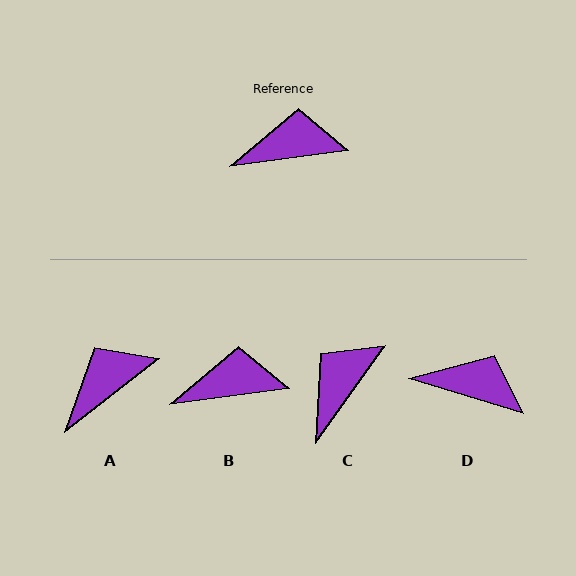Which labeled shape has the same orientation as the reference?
B.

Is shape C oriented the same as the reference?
No, it is off by about 47 degrees.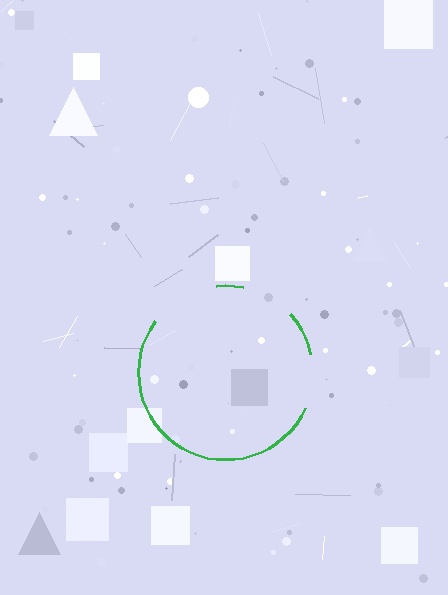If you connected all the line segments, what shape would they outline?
They would outline a circle.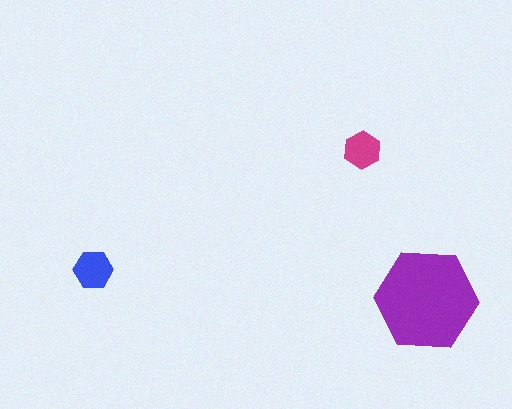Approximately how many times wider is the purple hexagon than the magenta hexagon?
About 2.5 times wider.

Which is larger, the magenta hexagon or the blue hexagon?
The blue one.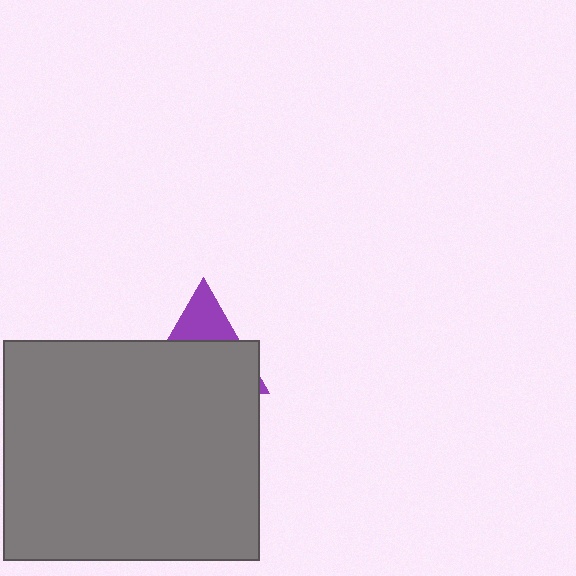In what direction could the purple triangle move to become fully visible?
The purple triangle could move up. That would shift it out from behind the gray rectangle entirely.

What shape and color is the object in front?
The object in front is a gray rectangle.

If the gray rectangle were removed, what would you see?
You would see the complete purple triangle.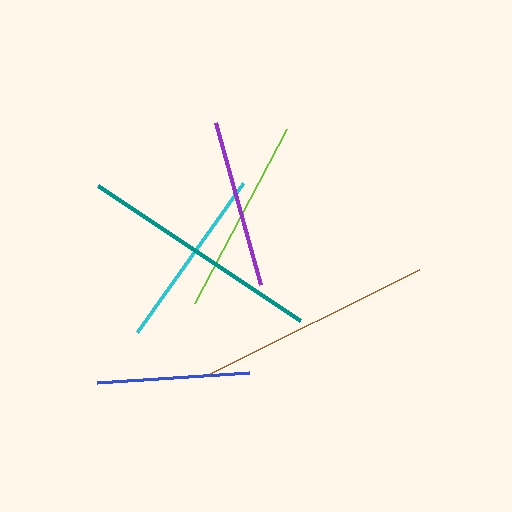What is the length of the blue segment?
The blue segment is approximately 153 pixels long.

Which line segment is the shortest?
The blue line is the shortest at approximately 153 pixels.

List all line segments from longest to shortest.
From longest to shortest: teal, brown, lime, cyan, purple, blue.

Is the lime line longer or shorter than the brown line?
The brown line is longer than the lime line.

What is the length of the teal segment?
The teal segment is approximately 243 pixels long.